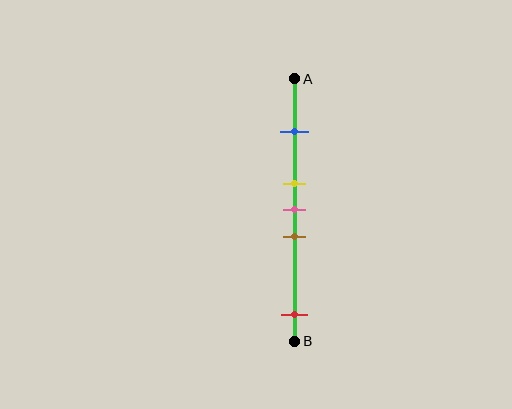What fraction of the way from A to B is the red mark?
The red mark is approximately 90% (0.9) of the way from A to B.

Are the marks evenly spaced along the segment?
No, the marks are not evenly spaced.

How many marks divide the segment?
There are 5 marks dividing the segment.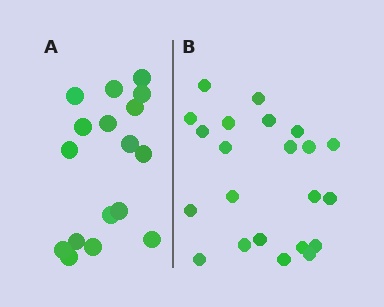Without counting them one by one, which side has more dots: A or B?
Region B (the right region) has more dots.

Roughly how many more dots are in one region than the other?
Region B has about 5 more dots than region A.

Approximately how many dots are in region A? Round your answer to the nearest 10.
About 20 dots. (The exact count is 17, which rounds to 20.)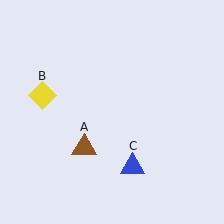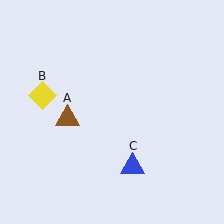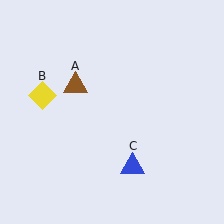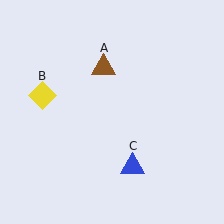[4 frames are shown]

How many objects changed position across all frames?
1 object changed position: brown triangle (object A).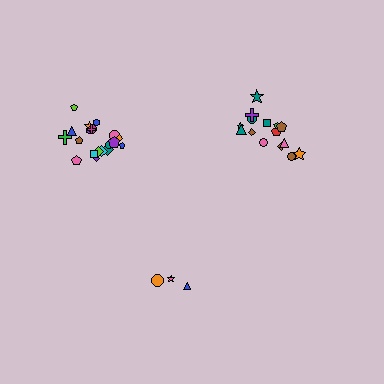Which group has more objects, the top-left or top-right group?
The top-left group.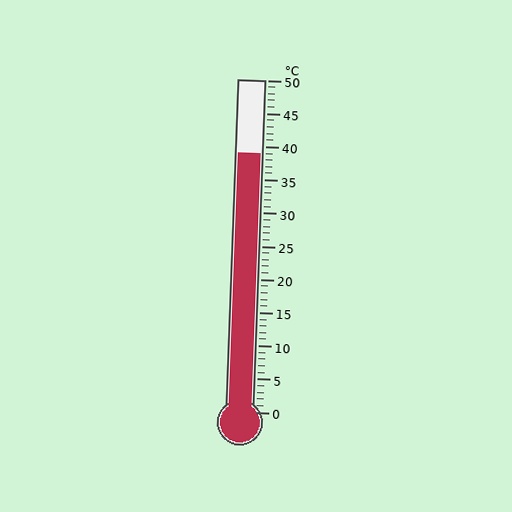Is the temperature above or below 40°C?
The temperature is below 40°C.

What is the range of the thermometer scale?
The thermometer scale ranges from 0°C to 50°C.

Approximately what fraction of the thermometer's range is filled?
The thermometer is filled to approximately 80% of its range.